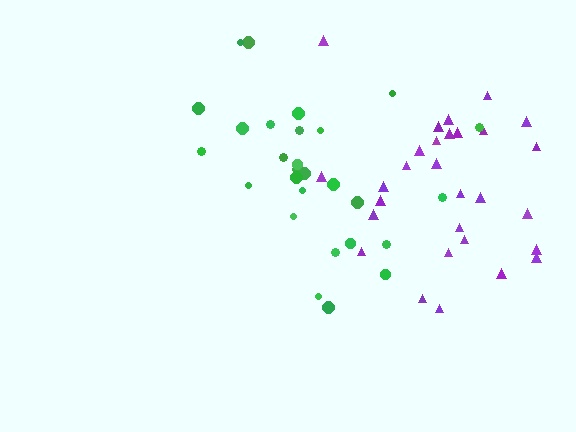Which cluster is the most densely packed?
Purple.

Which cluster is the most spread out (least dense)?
Green.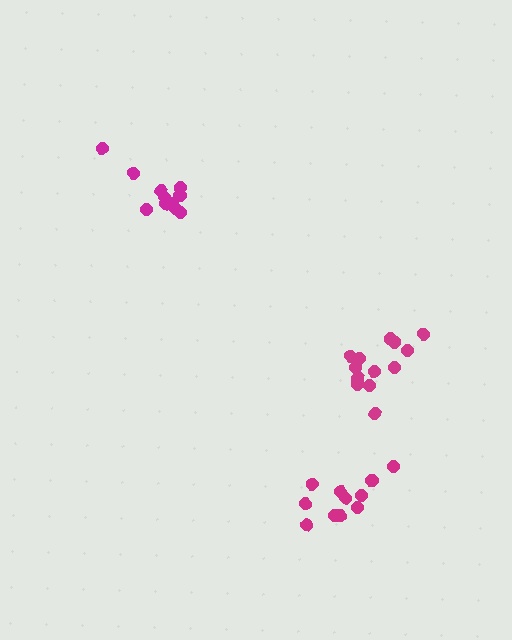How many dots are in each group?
Group 1: 14 dots, Group 2: 12 dots, Group 3: 11 dots (37 total).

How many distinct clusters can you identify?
There are 3 distinct clusters.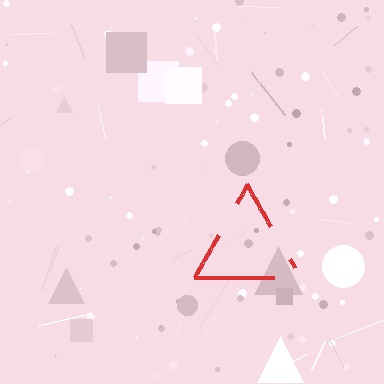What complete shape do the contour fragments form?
The contour fragments form a triangle.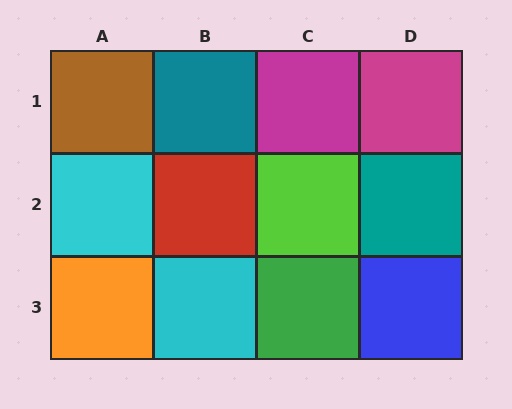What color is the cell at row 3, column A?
Orange.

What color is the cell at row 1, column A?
Brown.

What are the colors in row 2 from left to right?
Cyan, red, lime, teal.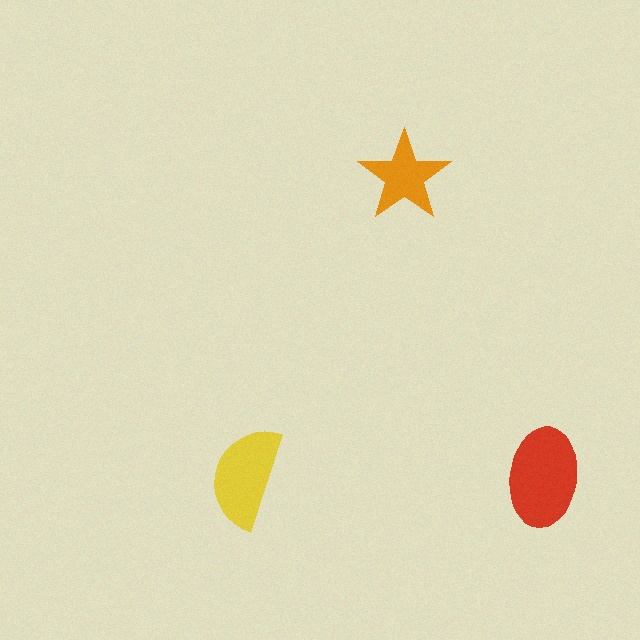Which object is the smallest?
The orange star.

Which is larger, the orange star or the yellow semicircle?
The yellow semicircle.